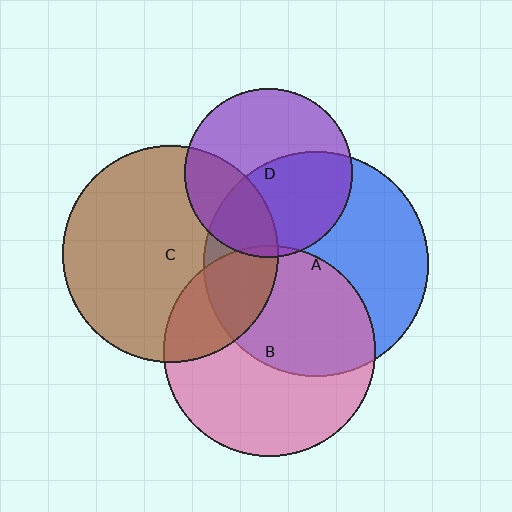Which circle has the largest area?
Circle A (blue).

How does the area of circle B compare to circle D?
Approximately 1.6 times.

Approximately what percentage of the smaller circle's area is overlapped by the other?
Approximately 25%.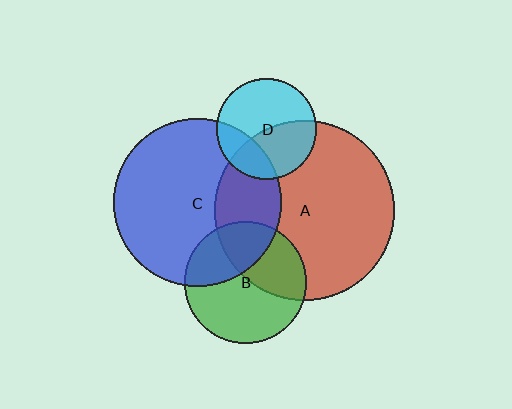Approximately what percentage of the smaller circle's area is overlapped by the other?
Approximately 45%.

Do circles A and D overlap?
Yes.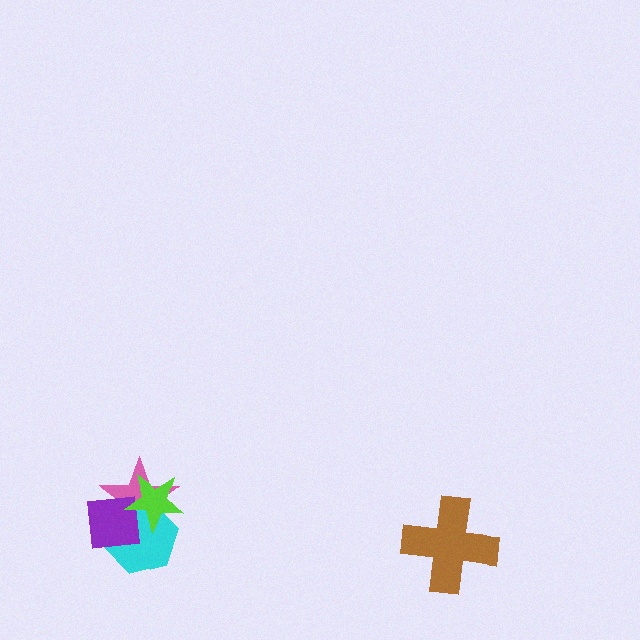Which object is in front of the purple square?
The lime star is in front of the purple square.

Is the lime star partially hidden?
No, no other shape covers it.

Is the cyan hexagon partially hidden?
Yes, it is partially covered by another shape.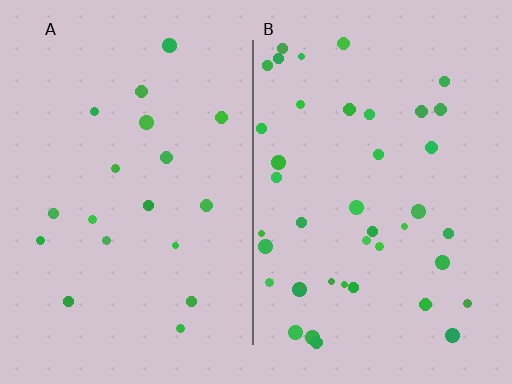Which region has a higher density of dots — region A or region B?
B (the right).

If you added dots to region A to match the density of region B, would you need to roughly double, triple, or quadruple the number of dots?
Approximately double.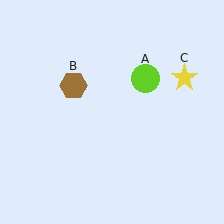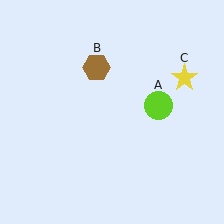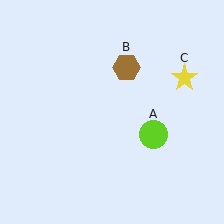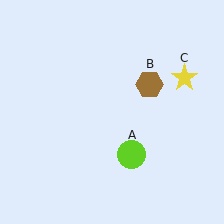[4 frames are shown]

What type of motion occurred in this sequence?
The lime circle (object A), brown hexagon (object B) rotated clockwise around the center of the scene.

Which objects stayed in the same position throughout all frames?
Yellow star (object C) remained stationary.